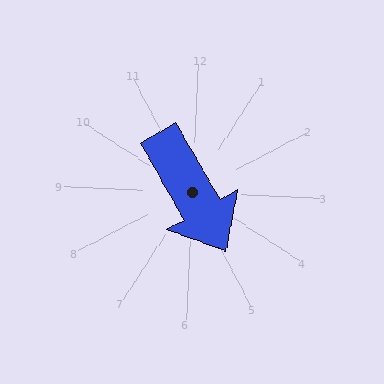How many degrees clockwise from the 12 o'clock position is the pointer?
Approximately 148 degrees.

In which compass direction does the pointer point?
Southeast.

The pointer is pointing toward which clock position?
Roughly 5 o'clock.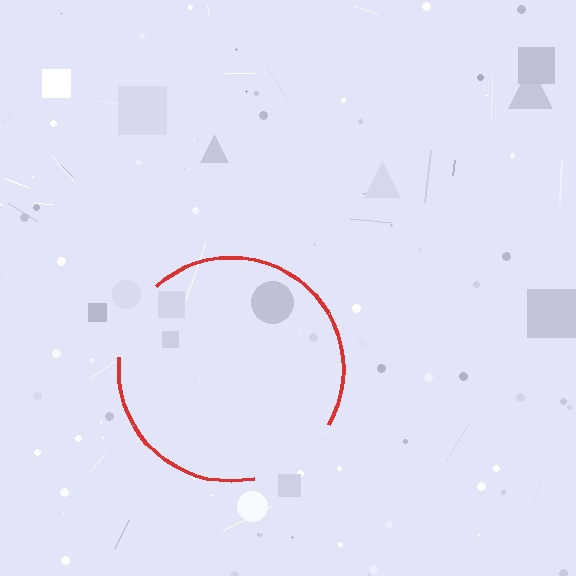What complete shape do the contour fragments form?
The contour fragments form a circle.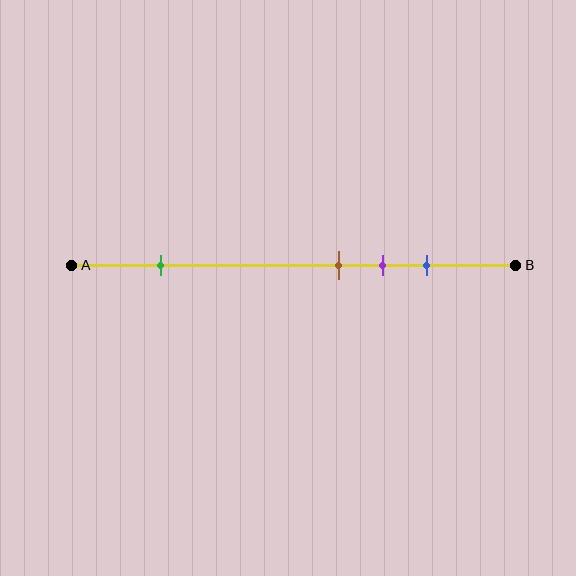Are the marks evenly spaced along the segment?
No, the marks are not evenly spaced.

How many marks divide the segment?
There are 4 marks dividing the segment.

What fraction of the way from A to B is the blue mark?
The blue mark is approximately 80% (0.8) of the way from A to B.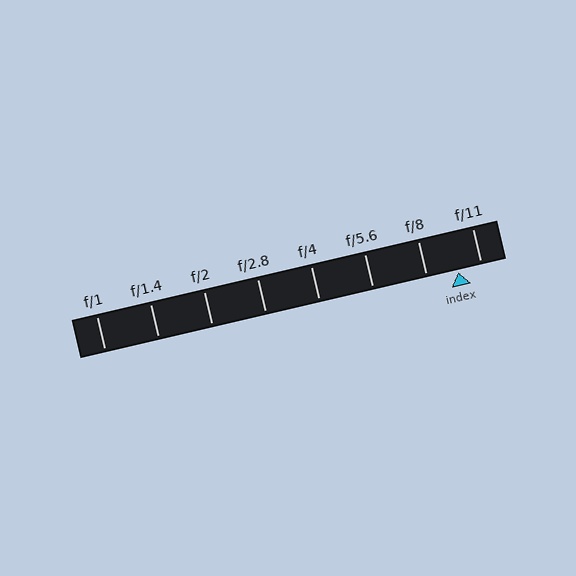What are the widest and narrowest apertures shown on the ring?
The widest aperture shown is f/1 and the narrowest is f/11.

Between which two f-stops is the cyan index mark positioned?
The index mark is between f/8 and f/11.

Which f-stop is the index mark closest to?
The index mark is closest to f/11.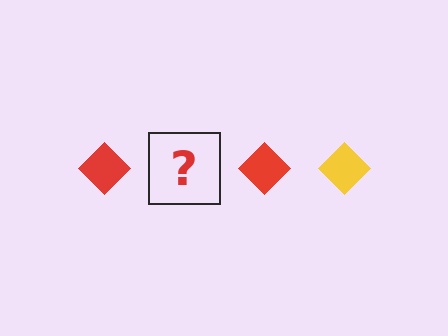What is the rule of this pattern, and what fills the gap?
The rule is that the pattern cycles through red, yellow diamonds. The gap should be filled with a yellow diamond.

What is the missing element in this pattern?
The missing element is a yellow diamond.